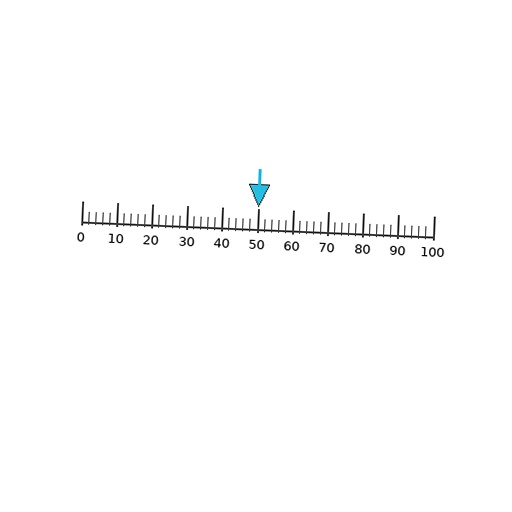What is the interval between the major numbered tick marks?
The major tick marks are spaced 10 units apart.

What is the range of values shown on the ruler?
The ruler shows values from 0 to 100.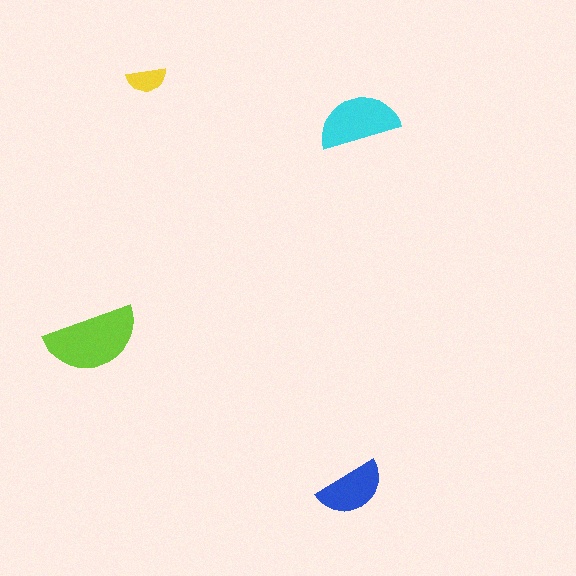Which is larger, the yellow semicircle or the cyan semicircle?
The cyan one.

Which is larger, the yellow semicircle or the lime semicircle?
The lime one.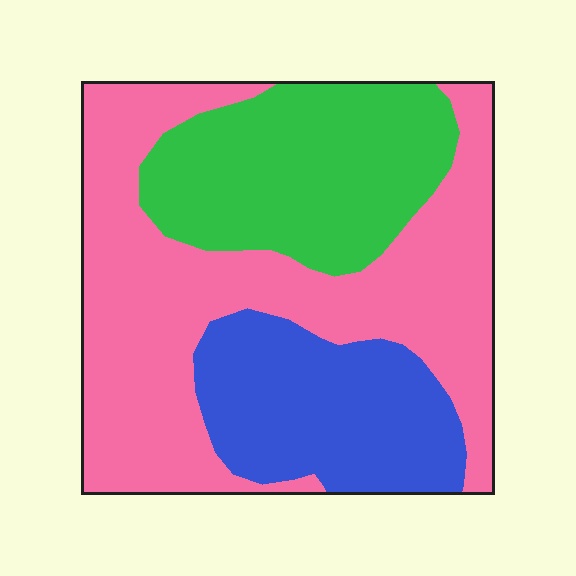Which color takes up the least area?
Blue, at roughly 20%.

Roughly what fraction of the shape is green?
Green takes up about one quarter (1/4) of the shape.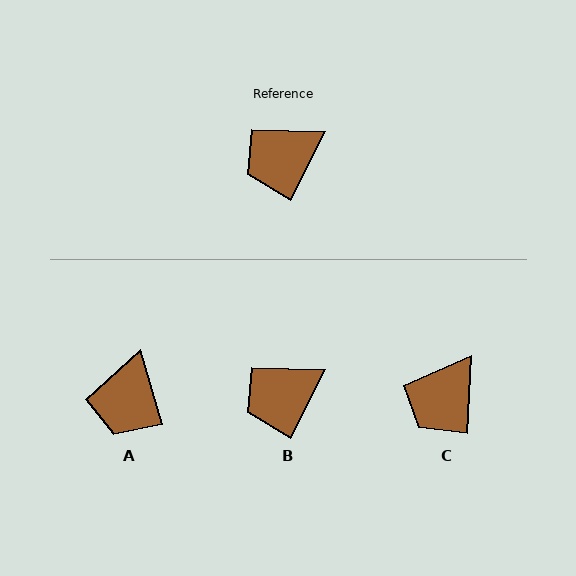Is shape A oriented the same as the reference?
No, it is off by about 43 degrees.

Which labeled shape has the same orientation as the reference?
B.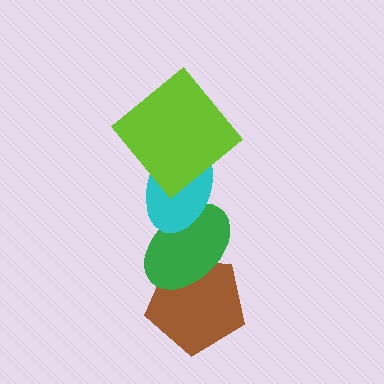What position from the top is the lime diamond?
The lime diamond is 1st from the top.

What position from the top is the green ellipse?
The green ellipse is 3rd from the top.